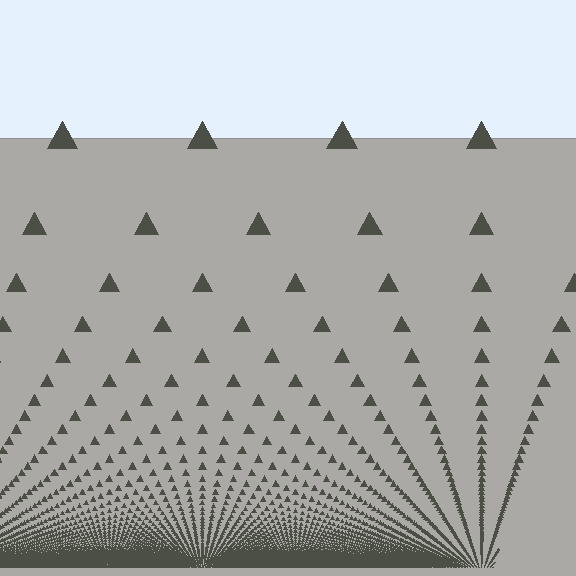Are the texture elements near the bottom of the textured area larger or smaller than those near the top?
Smaller. The gradient is inverted — elements near the bottom are smaller and denser.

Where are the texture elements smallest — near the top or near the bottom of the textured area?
Near the bottom.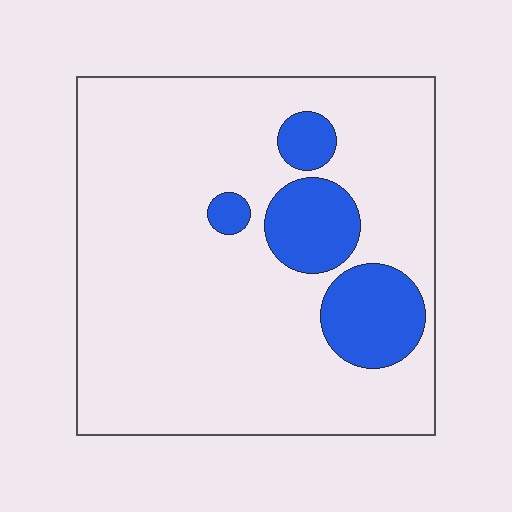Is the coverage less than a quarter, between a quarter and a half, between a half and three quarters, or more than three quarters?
Less than a quarter.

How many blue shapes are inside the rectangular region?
4.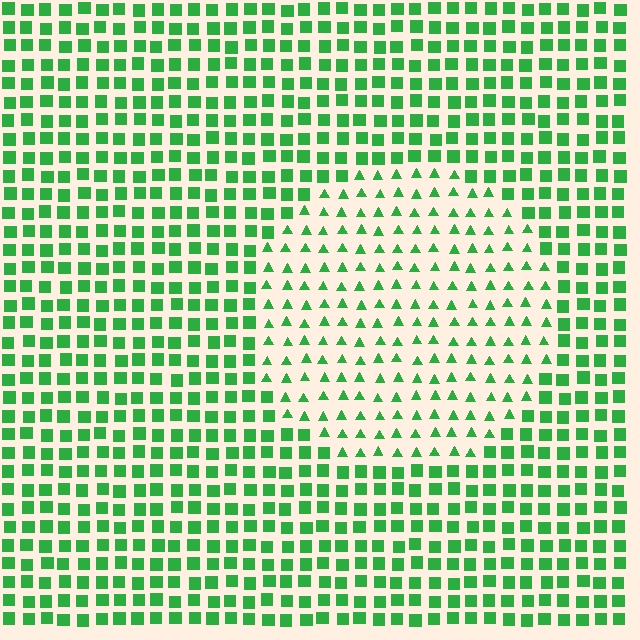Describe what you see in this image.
The image is filled with small green elements arranged in a uniform grid. A circle-shaped region contains triangles, while the surrounding area contains squares. The boundary is defined purely by the change in element shape.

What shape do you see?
I see a circle.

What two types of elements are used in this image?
The image uses triangles inside the circle region and squares outside it.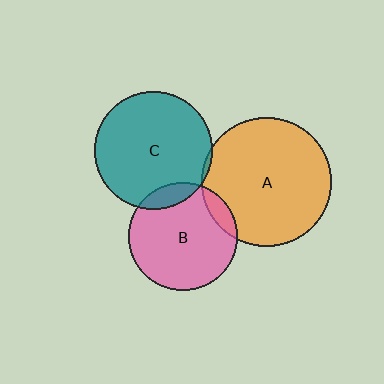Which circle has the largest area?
Circle A (orange).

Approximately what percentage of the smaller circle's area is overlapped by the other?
Approximately 10%.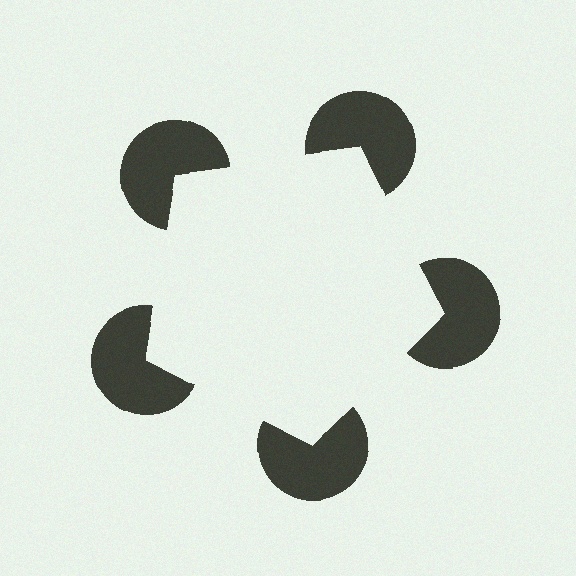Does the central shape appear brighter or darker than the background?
It typically appears slightly brighter than the background, even though no actual brightness change is drawn.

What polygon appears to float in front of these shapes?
An illusory pentagon — its edges are inferred from the aligned wedge cuts in the pac-man discs, not physically drawn.